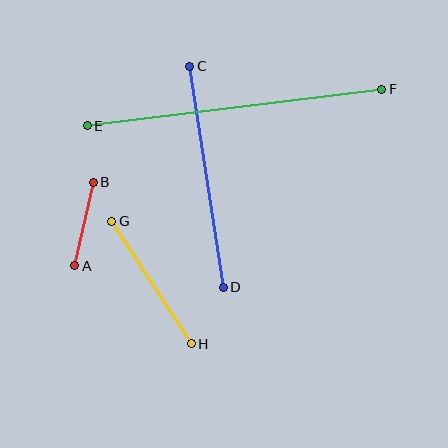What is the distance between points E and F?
The distance is approximately 297 pixels.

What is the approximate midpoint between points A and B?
The midpoint is at approximately (84, 224) pixels.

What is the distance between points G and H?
The distance is approximately 146 pixels.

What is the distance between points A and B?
The distance is approximately 85 pixels.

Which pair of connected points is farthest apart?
Points E and F are farthest apart.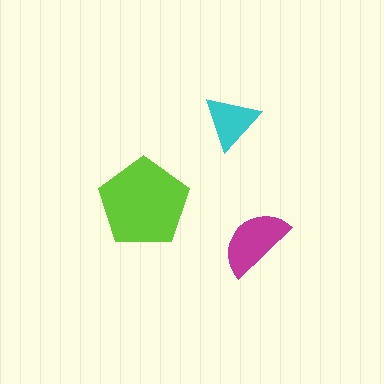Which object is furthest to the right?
The magenta semicircle is rightmost.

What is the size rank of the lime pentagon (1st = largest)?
1st.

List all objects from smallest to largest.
The cyan triangle, the magenta semicircle, the lime pentagon.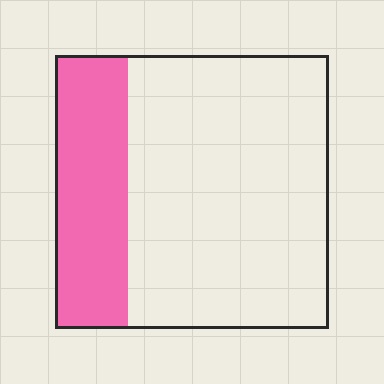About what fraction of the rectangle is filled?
About one quarter (1/4).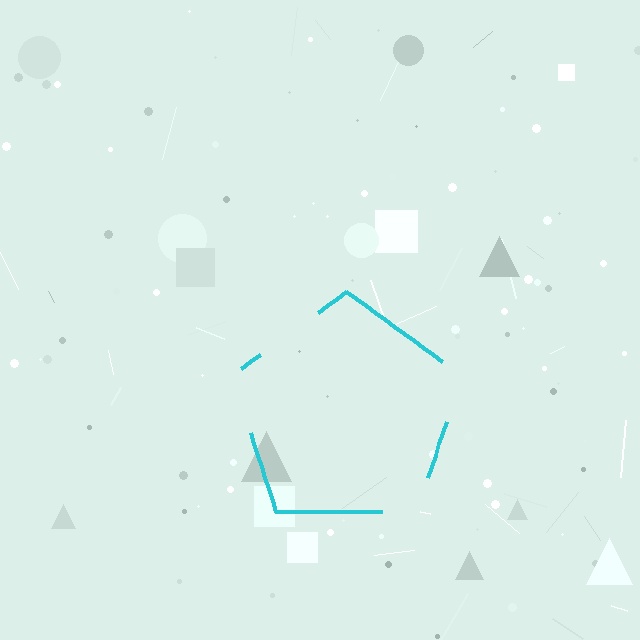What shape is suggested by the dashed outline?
The dashed outline suggests a pentagon.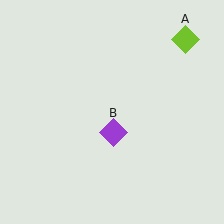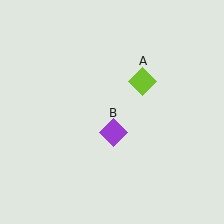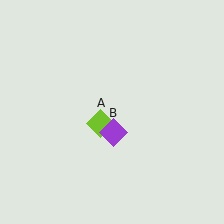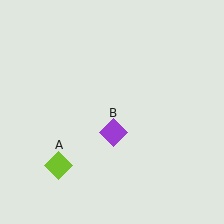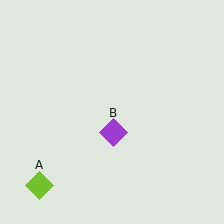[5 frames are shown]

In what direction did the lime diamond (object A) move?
The lime diamond (object A) moved down and to the left.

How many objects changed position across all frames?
1 object changed position: lime diamond (object A).